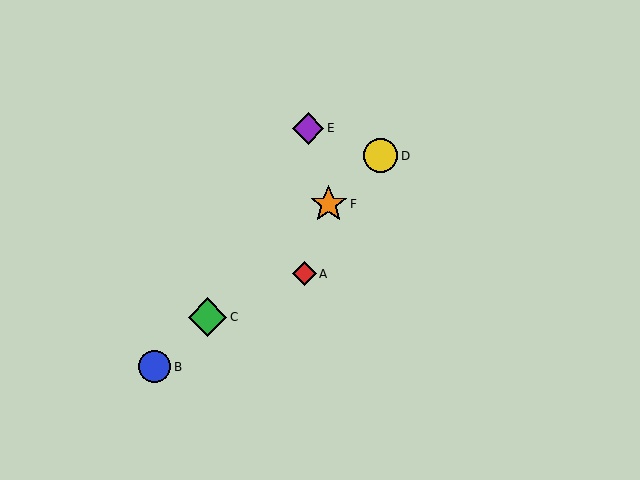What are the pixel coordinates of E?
Object E is at (308, 128).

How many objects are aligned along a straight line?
4 objects (B, C, D, F) are aligned along a straight line.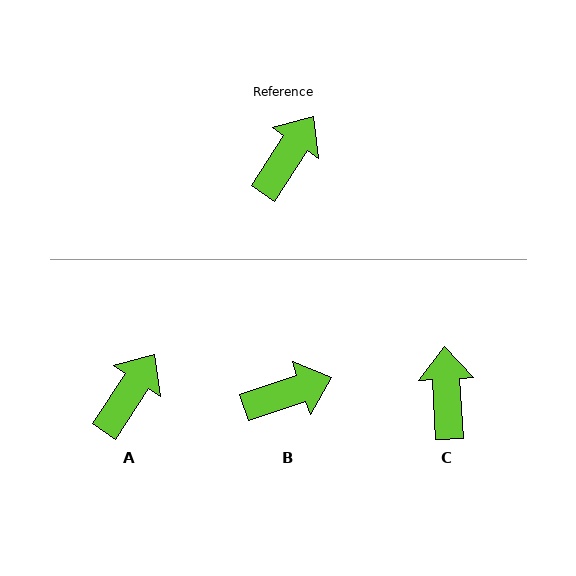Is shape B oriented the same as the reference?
No, it is off by about 38 degrees.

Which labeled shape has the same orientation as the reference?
A.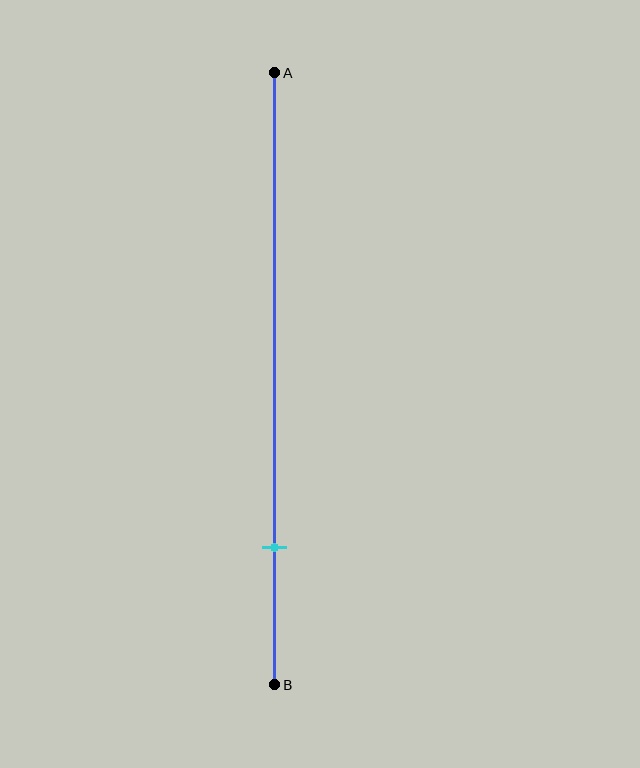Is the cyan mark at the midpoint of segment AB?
No, the mark is at about 80% from A, not at the 50% midpoint.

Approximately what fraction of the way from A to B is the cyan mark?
The cyan mark is approximately 80% of the way from A to B.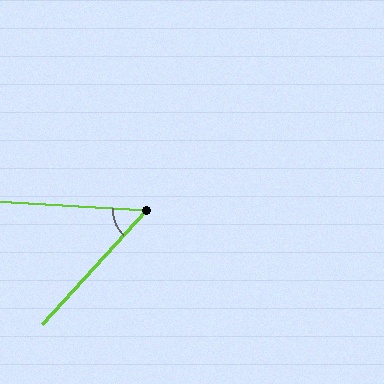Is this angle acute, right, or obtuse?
It is acute.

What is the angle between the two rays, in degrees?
Approximately 51 degrees.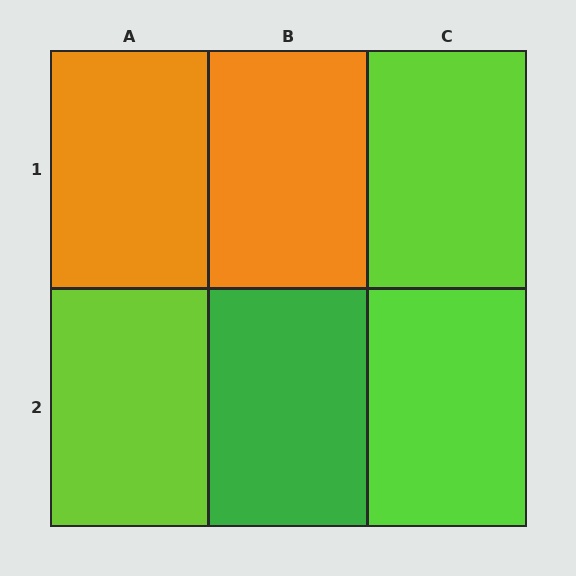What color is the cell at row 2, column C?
Lime.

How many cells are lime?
3 cells are lime.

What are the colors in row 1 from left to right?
Orange, orange, lime.